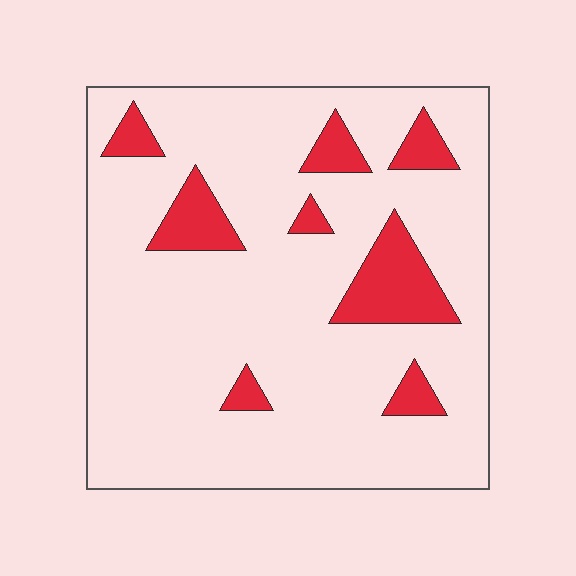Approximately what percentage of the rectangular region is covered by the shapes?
Approximately 15%.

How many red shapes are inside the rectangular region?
8.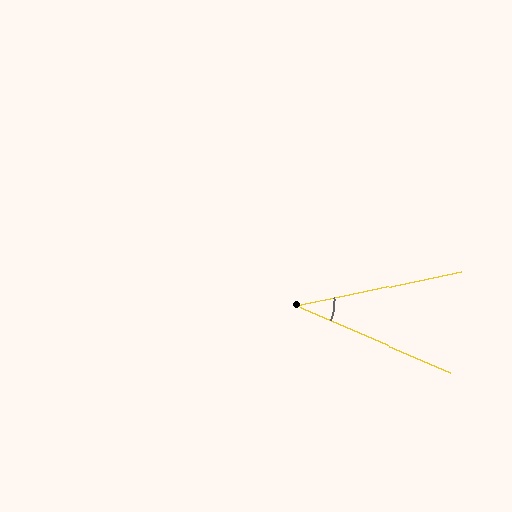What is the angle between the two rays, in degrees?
Approximately 35 degrees.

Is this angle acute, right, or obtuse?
It is acute.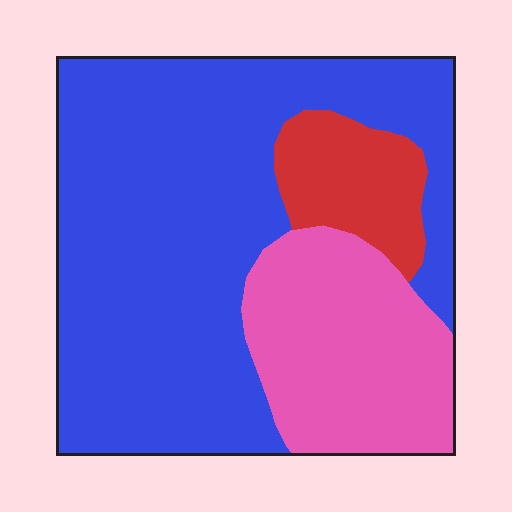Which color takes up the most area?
Blue, at roughly 65%.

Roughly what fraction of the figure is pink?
Pink covers around 25% of the figure.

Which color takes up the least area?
Red, at roughly 10%.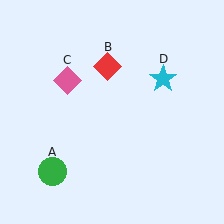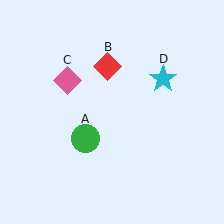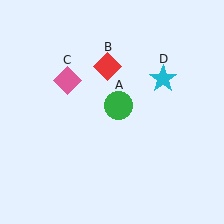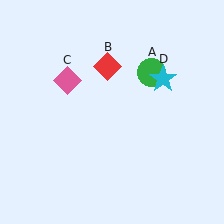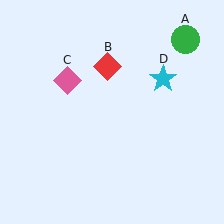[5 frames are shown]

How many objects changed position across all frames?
1 object changed position: green circle (object A).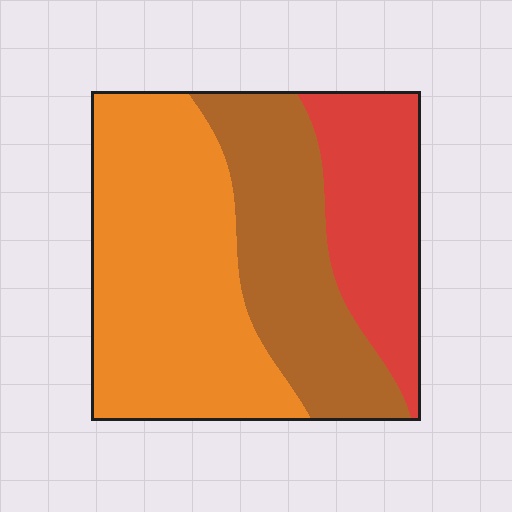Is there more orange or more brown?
Orange.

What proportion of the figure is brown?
Brown takes up between a sixth and a third of the figure.